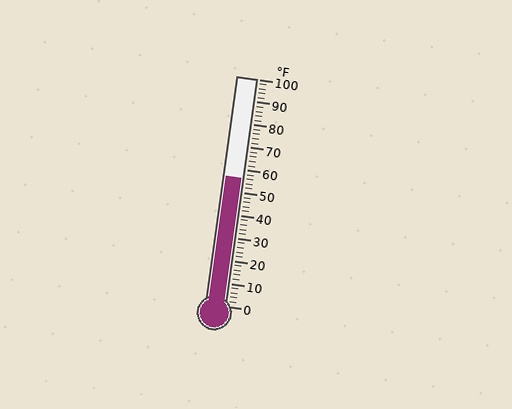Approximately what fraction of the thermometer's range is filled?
The thermometer is filled to approximately 55% of its range.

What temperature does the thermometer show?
The thermometer shows approximately 56°F.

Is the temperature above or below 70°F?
The temperature is below 70°F.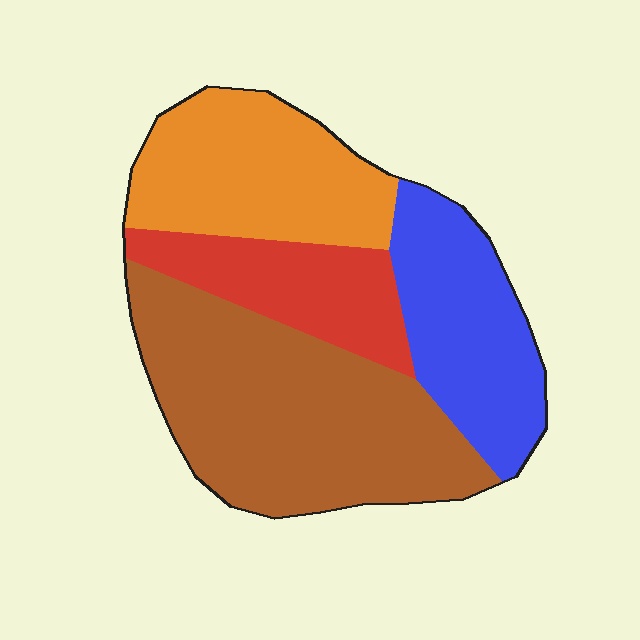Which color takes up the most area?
Brown, at roughly 40%.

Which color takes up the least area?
Red, at roughly 15%.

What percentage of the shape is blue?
Blue takes up less than a quarter of the shape.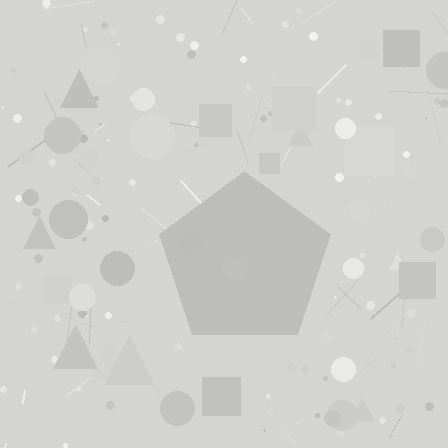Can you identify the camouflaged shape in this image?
The camouflaged shape is a pentagon.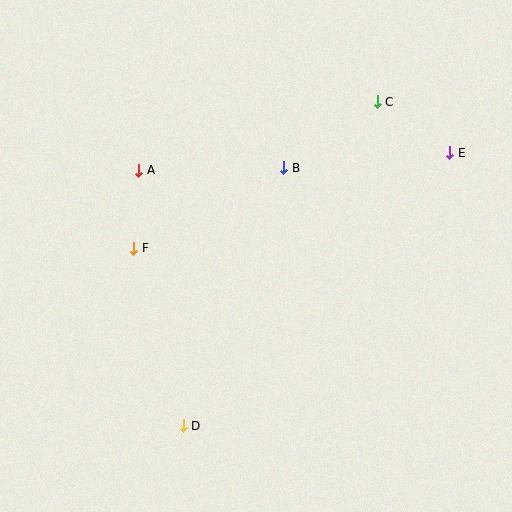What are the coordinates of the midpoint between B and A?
The midpoint between B and A is at (211, 169).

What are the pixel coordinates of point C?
Point C is at (377, 102).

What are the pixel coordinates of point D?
Point D is at (183, 426).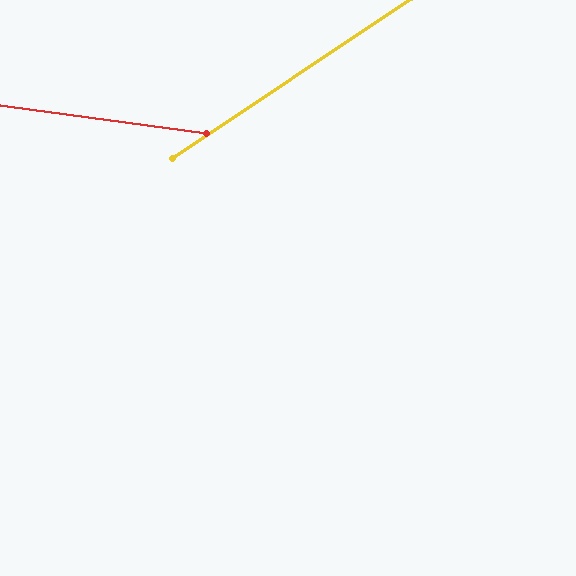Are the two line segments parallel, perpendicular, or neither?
Neither parallel nor perpendicular — they differ by about 42°.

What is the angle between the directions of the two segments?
Approximately 42 degrees.